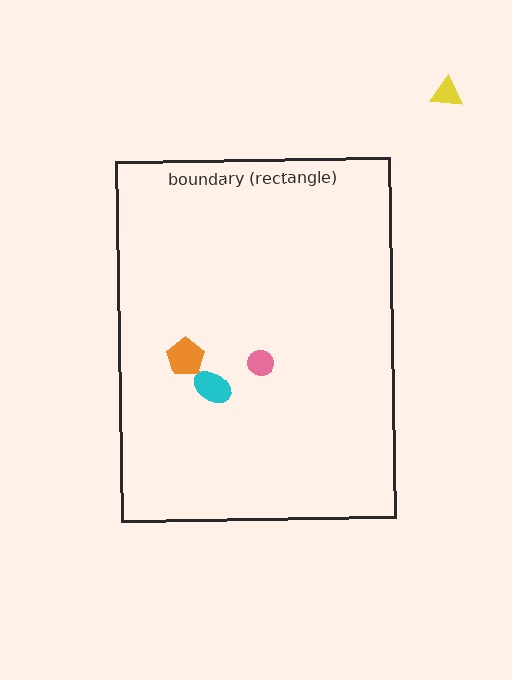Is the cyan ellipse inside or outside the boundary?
Inside.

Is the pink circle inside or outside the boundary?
Inside.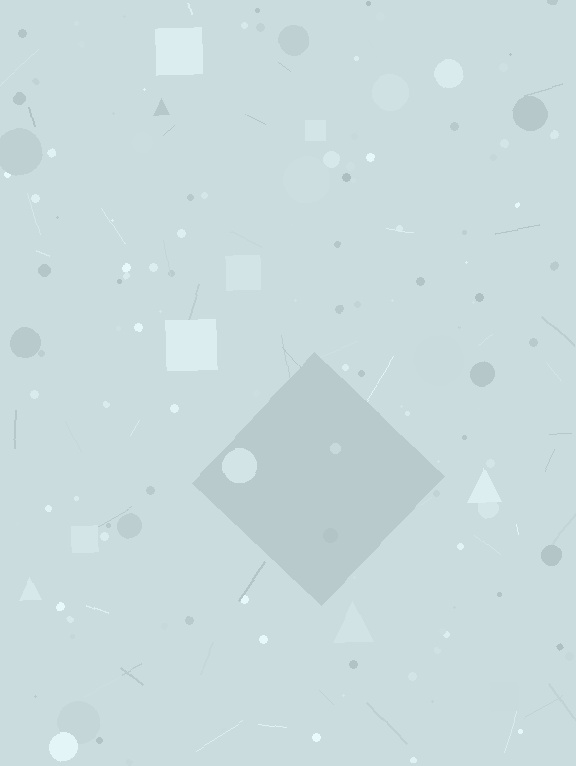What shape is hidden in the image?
A diamond is hidden in the image.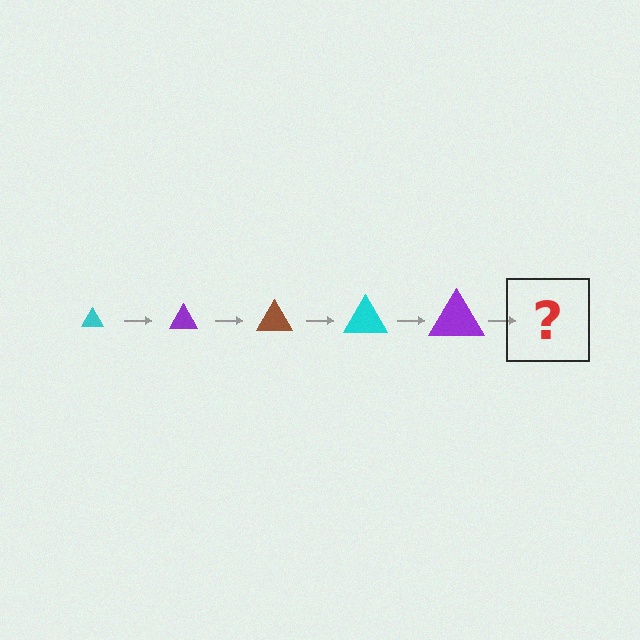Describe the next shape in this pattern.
It should be a brown triangle, larger than the previous one.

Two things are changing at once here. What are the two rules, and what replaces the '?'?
The two rules are that the triangle grows larger each step and the color cycles through cyan, purple, and brown. The '?' should be a brown triangle, larger than the previous one.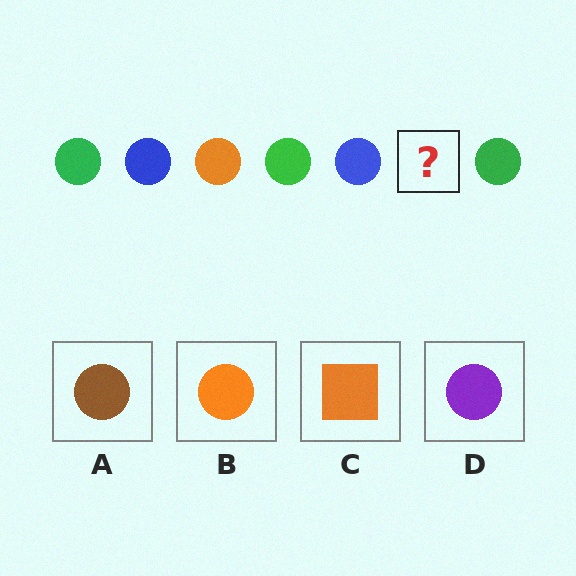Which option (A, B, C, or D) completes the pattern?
B.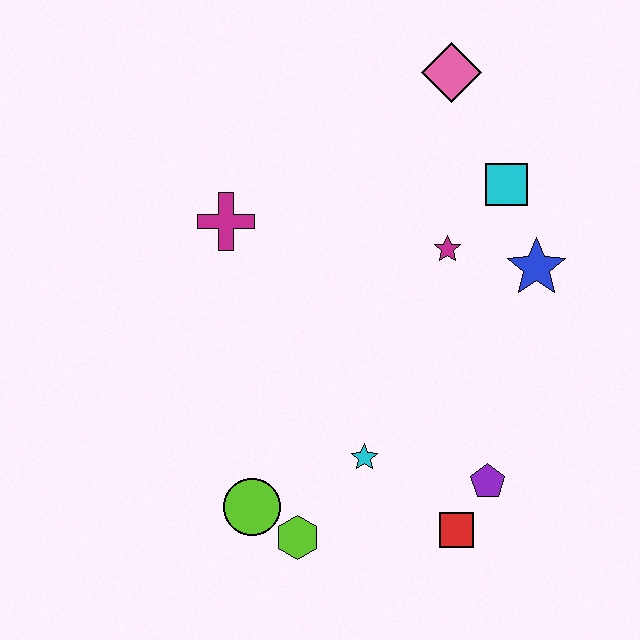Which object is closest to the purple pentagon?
The red square is closest to the purple pentagon.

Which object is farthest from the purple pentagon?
The pink diamond is farthest from the purple pentagon.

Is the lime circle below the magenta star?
Yes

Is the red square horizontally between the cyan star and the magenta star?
No